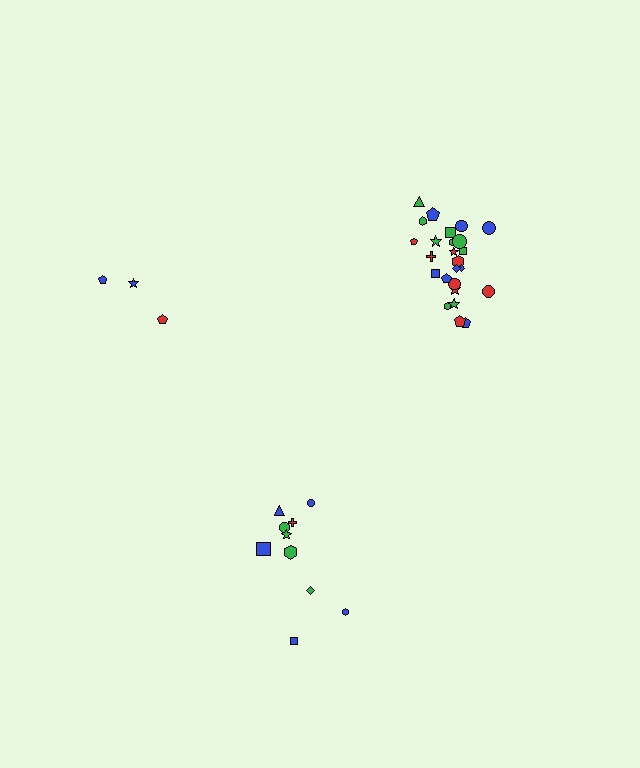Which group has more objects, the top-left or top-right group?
The top-right group.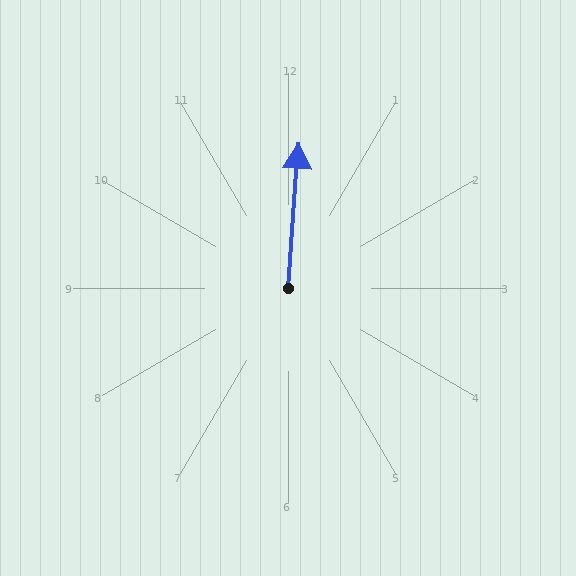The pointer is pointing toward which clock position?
Roughly 12 o'clock.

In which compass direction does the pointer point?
North.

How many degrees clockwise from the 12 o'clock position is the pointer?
Approximately 4 degrees.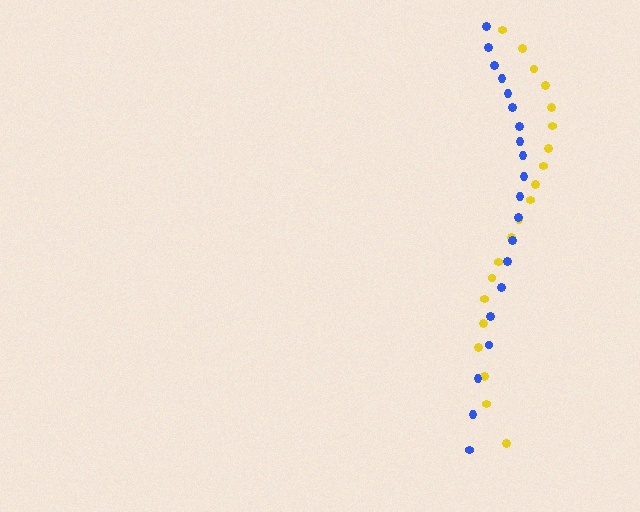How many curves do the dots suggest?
There are 2 distinct paths.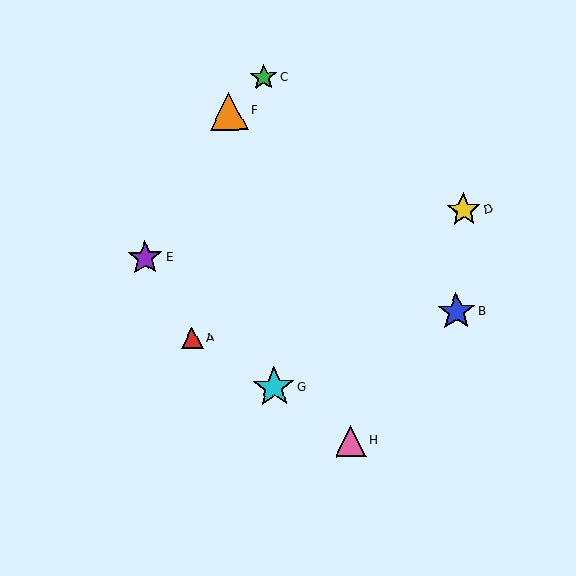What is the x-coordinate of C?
Object C is at x≈264.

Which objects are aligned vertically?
Objects C, G are aligned vertically.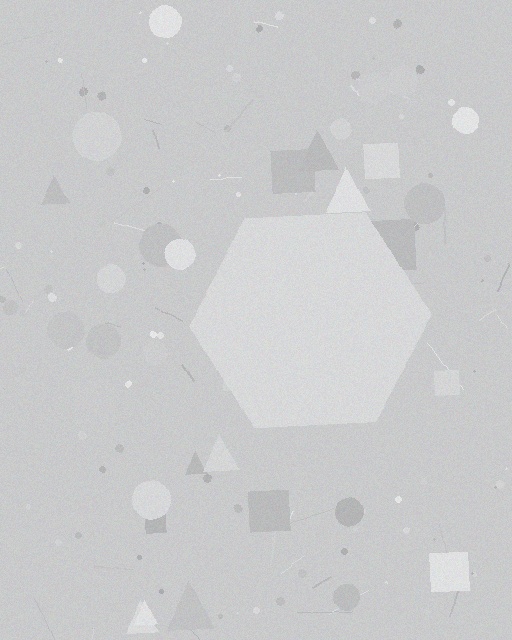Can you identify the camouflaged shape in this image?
The camouflaged shape is a hexagon.